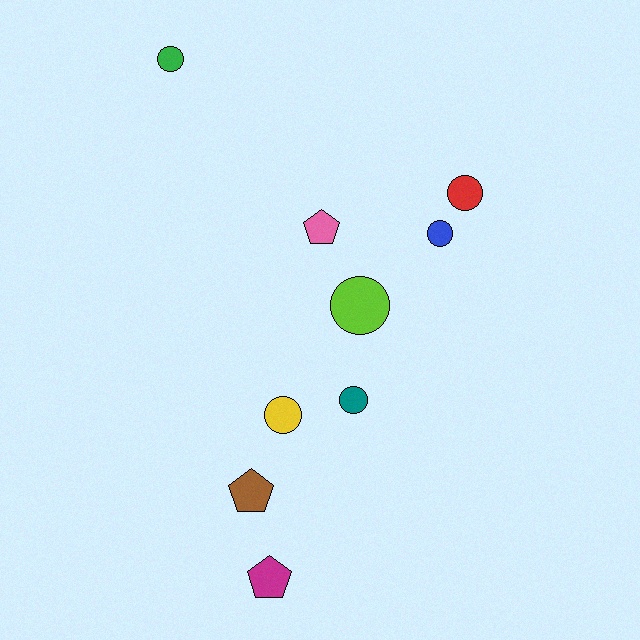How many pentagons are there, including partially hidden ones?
There are 3 pentagons.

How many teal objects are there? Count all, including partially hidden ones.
There is 1 teal object.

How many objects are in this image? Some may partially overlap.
There are 9 objects.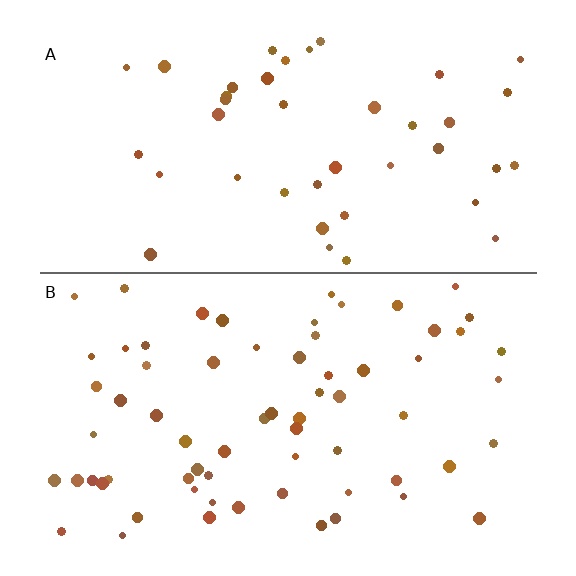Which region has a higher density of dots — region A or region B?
B (the bottom).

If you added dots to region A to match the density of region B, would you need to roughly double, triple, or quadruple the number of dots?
Approximately double.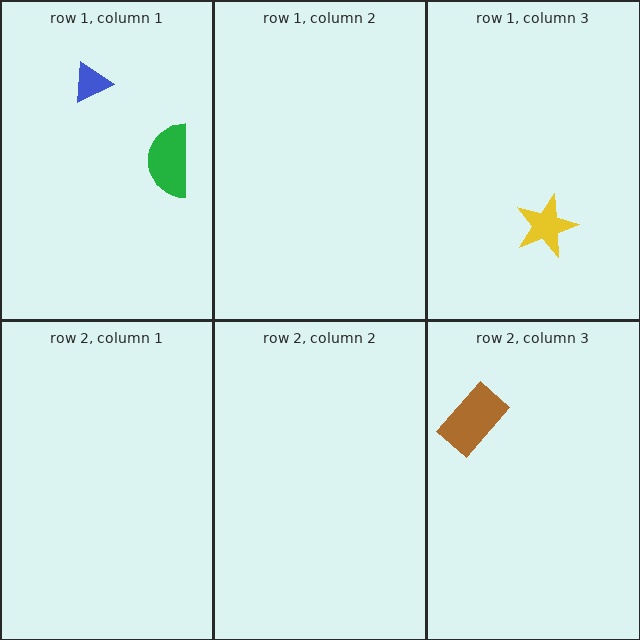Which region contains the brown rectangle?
The row 2, column 3 region.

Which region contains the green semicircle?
The row 1, column 1 region.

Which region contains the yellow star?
The row 1, column 3 region.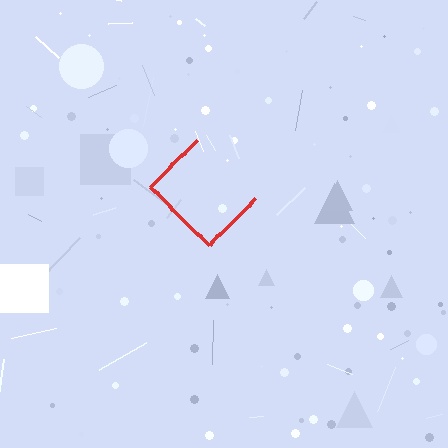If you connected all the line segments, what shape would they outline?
They would outline a diamond.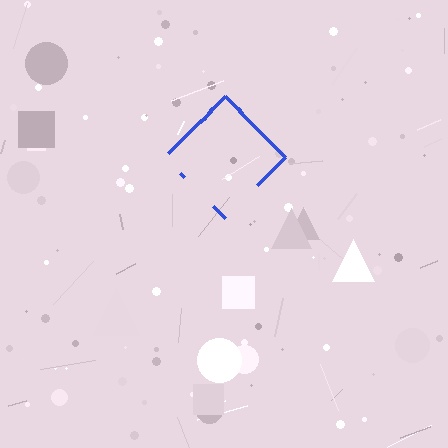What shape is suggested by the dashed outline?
The dashed outline suggests a diamond.